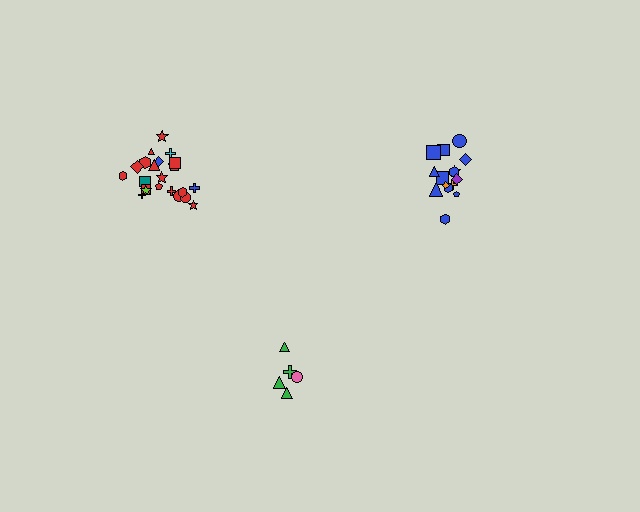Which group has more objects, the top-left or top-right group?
The top-left group.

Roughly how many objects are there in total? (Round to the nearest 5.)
Roughly 40 objects in total.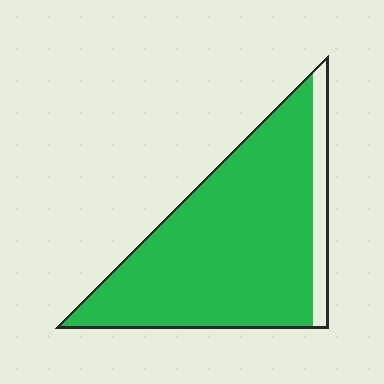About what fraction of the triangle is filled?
About seven eighths (7/8).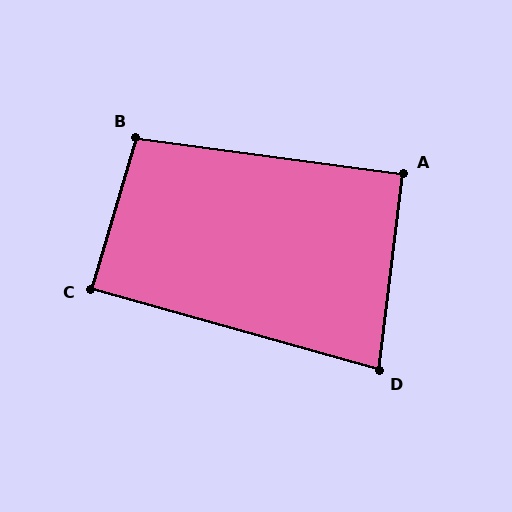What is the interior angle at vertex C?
Approximately 89 degrees (approximately right).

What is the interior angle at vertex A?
Approximately 91 degrees (approximately right).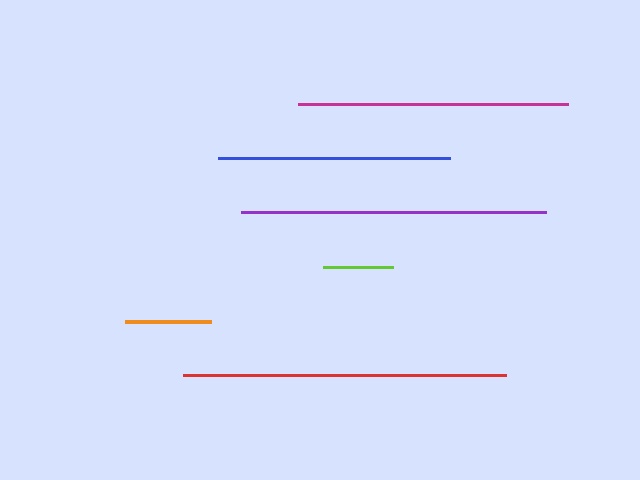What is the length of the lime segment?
The lime segment is approximately 70 pixels long.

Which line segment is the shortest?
The lime line is the shortest at approximately 70 pixels.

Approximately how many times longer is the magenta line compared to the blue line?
The magenta line is approximately 1.2 times the length of the blue line.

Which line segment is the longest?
The red line is the longest at approximately 323 pixels.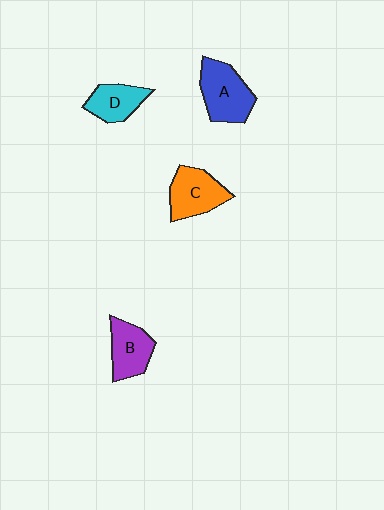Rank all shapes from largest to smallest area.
From largest to smallest: A (blue), C (orange), B (purple), D (cyan).